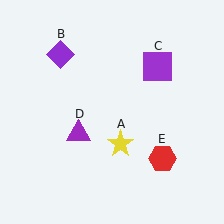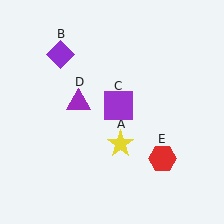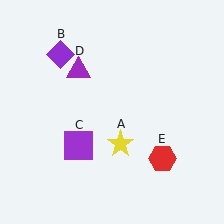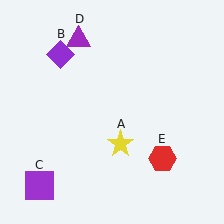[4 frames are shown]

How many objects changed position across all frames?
2 objects changed position: purple square (object C), purple triangle (object D).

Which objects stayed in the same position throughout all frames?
Yellow star (object A) and purple diamond (object B) and red hexagon (object E) remained stationary.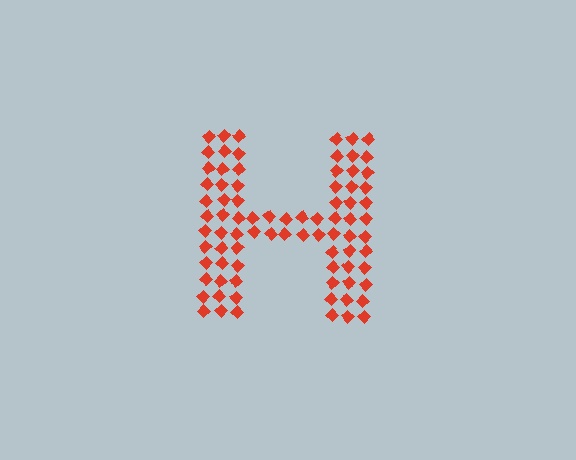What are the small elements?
The small elements are diamonds.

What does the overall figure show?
The overall figure shows the letter H.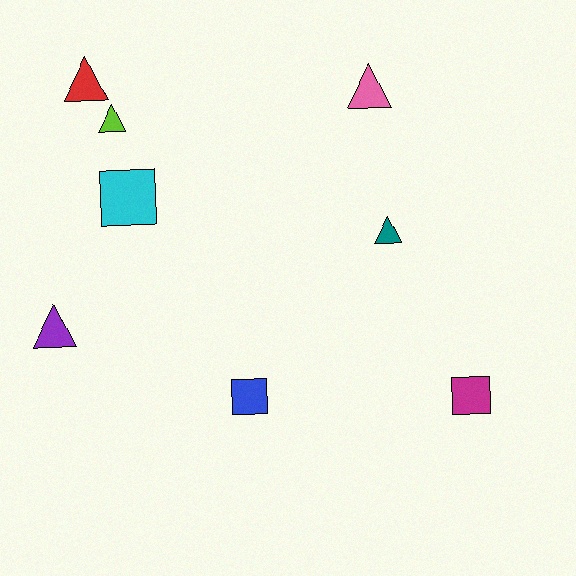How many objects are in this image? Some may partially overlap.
There are 8 objects.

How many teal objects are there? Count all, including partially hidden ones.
There is 1 teal object.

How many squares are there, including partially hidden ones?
There are 3 squares.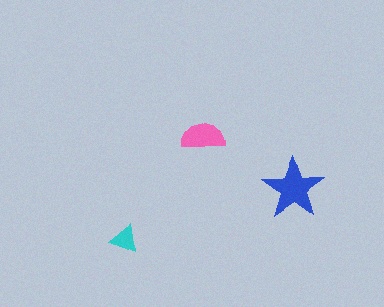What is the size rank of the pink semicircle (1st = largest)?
2nd.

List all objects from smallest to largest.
The cyan triangle, the pink semicircle, the blue star.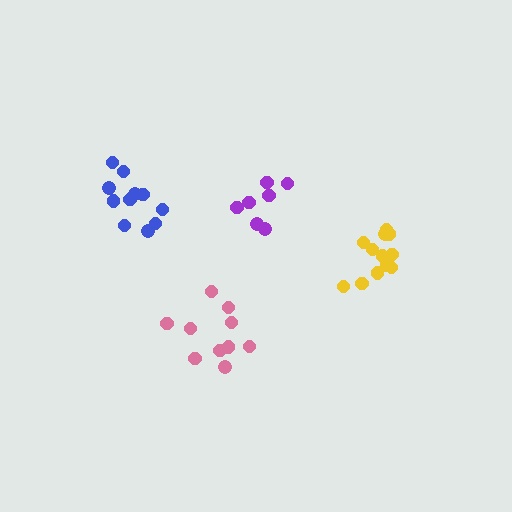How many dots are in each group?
Group 1: 10 dots, Group 2: 12 dots, Group 3: 11 dots, Group 4: 7 dots (40 total).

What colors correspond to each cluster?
The clusters are colored: pink, yellow, blue, purple.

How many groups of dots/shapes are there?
There are 4 groups.